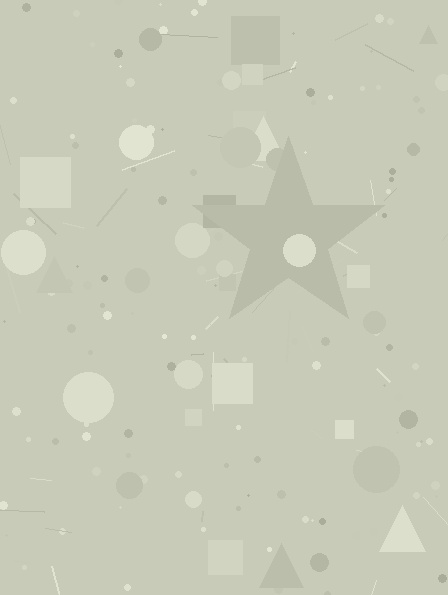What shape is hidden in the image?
A star is hidden in the image.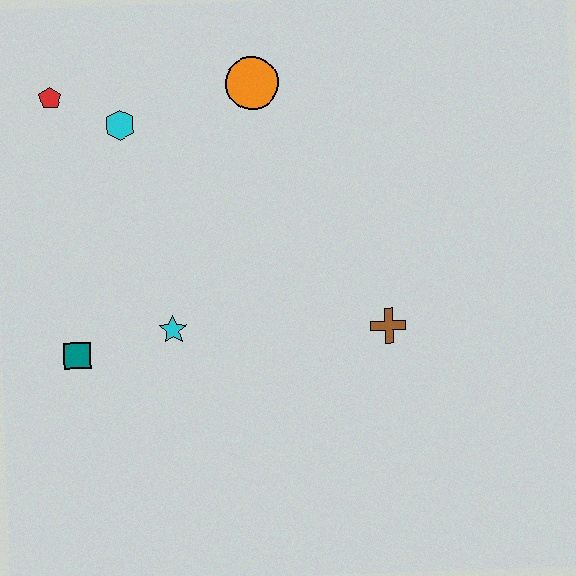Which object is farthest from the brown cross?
The red pentagon is farthest from the brown cross.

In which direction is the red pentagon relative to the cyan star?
The red pentagon is above the cyan star.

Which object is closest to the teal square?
The cyan star is closest to the teal square.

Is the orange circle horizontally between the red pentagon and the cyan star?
No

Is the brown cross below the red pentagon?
Yes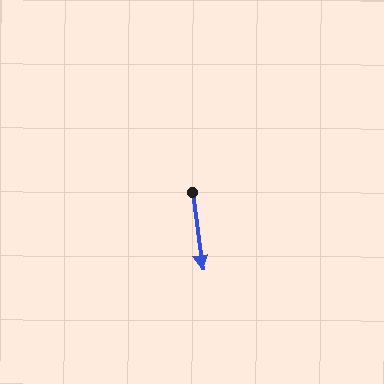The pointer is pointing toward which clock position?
Roughly 6 o'clock.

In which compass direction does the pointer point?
South.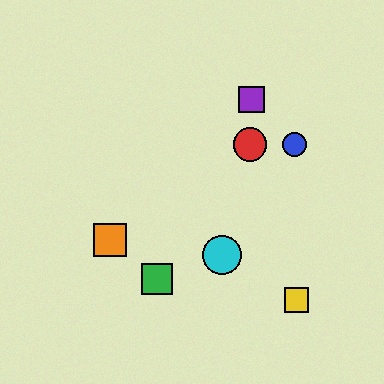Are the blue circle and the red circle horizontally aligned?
Yes, both are at y≈144.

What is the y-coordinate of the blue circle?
The blue circle is at y≈144.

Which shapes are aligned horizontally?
The red circle, the blue circle are aligned horizontally.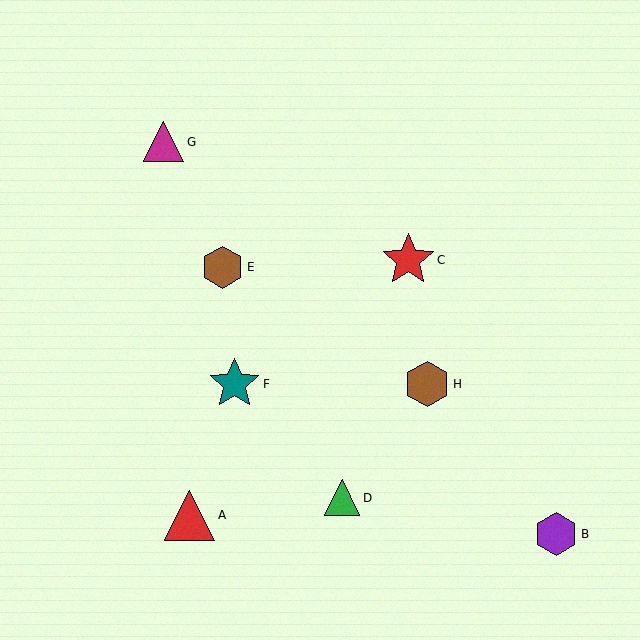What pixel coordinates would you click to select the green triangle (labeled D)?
Click at (342, 498) to select the green triangle D.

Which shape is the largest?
The red star (labeled C) is the largest.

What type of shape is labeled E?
Shape E is a brown hexagon.